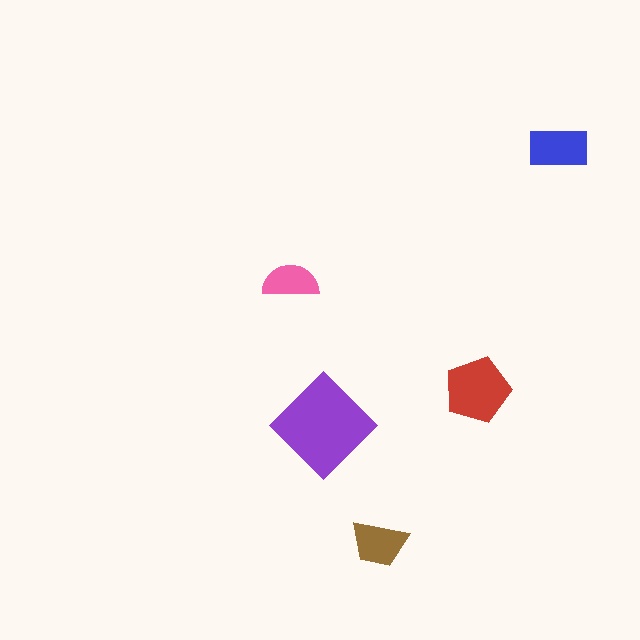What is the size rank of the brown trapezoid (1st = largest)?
4th.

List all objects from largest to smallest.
The purple diamond, the red pentagon, the blue rectangle, the brown trapezoid, the pink semicircle.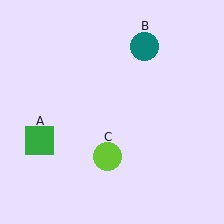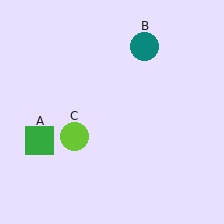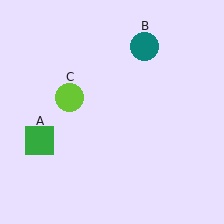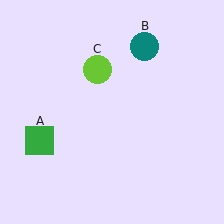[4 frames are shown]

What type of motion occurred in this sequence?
The lime circle (object C) rotated clockwise around the center of the scene.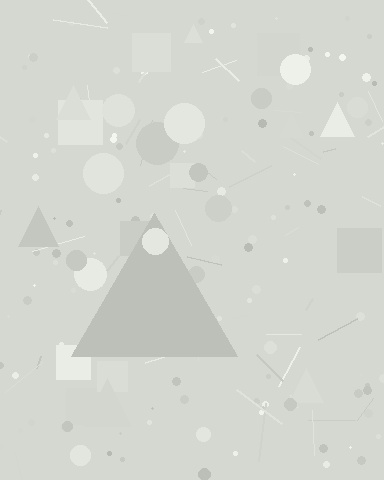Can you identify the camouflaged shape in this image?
The camouflaged shape is a triangle.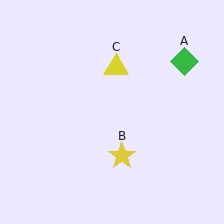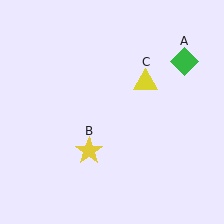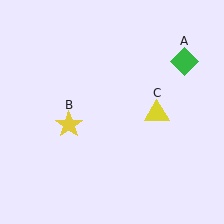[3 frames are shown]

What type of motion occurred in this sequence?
The yellow star (object B), yellow triangle (object C) rotated clockwise around the center of the scene.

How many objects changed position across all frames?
2 objects changed position: yellow star (object B), yellow triangle (object C).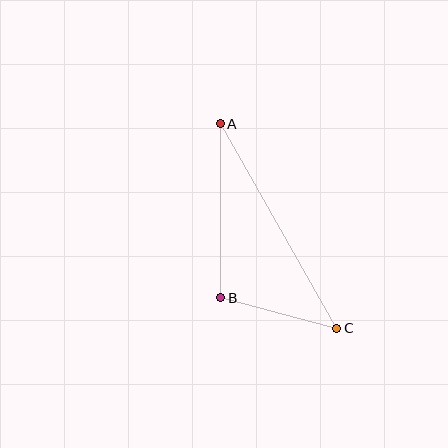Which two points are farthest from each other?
Points A and C are farthest from each other.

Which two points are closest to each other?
Points B and C are closest to each other.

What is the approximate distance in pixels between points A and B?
The distance between A and B is approximately 174 pixels.